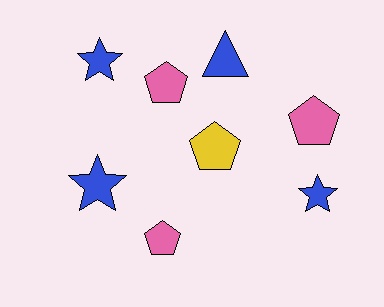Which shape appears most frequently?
Pentagon, with 4 objects.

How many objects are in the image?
There are 8 objects.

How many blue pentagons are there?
There are no blue pentagons.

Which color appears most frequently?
Blue, with 4 objects.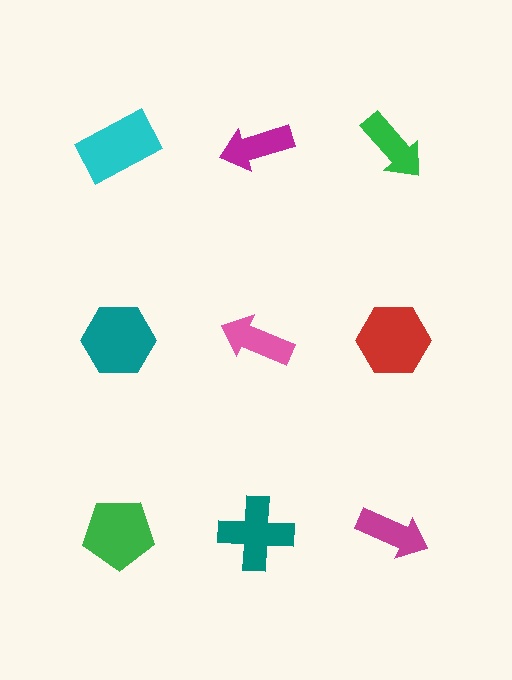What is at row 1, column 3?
A green arrow.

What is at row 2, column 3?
A red hexagon.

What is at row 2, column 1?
A teal hexagon.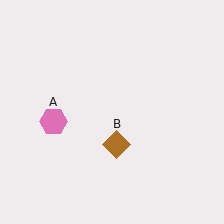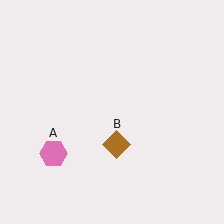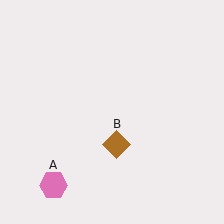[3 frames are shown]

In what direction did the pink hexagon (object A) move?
The pink hexagon (object A) moved down.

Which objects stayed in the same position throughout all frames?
Brown diamond (object B) remained stationary.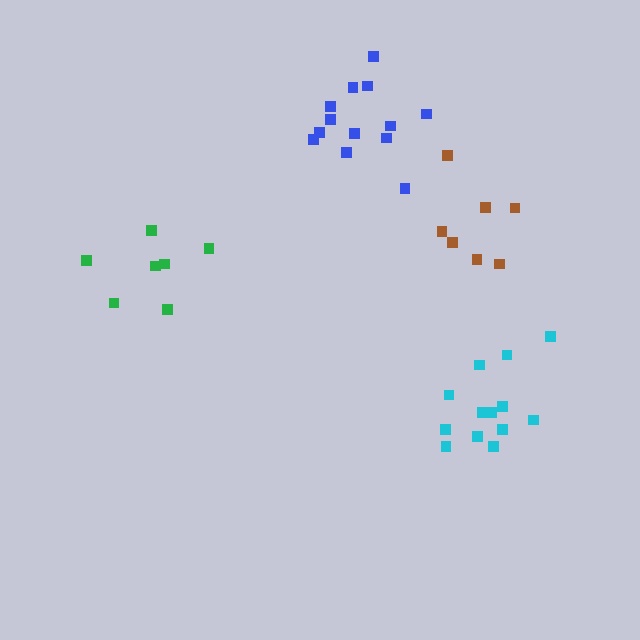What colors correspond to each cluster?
The clusters are colored: green, brown, cyan, blue.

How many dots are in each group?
Group 1: 7 dots, Group 2: 7 dots, Group 3: 13 dots, Group 4: 13 dots (40 total).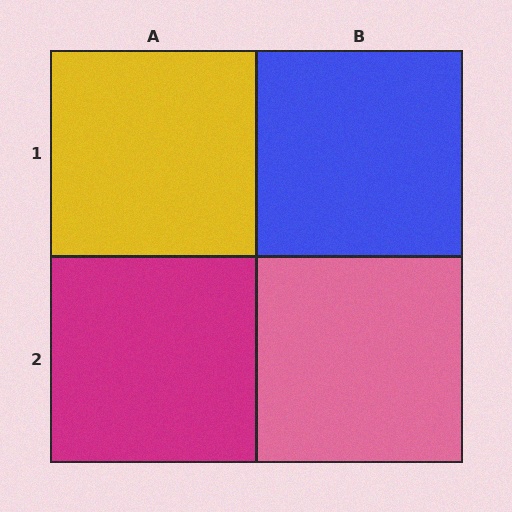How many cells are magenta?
1 cell is magenta.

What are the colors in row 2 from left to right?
Magenta, pink.